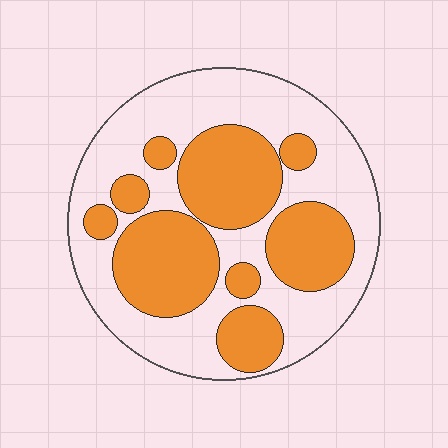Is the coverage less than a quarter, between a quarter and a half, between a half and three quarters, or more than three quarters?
Between a quarter and a half.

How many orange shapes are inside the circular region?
9.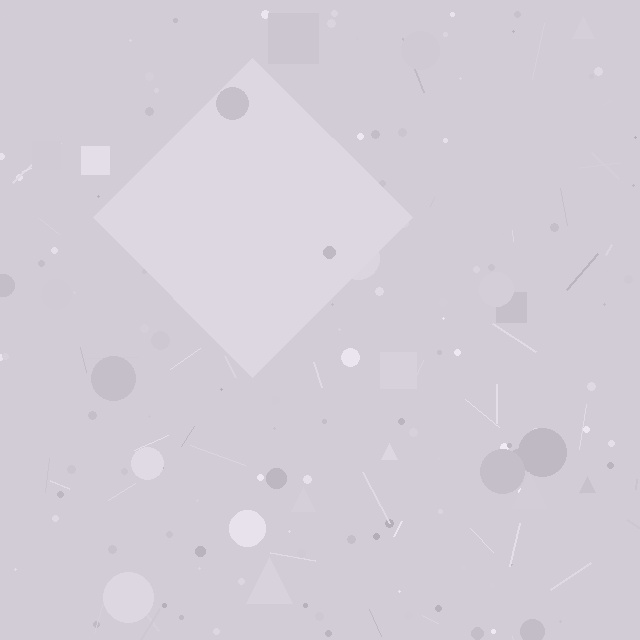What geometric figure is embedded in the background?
A diamond is embedded in the background.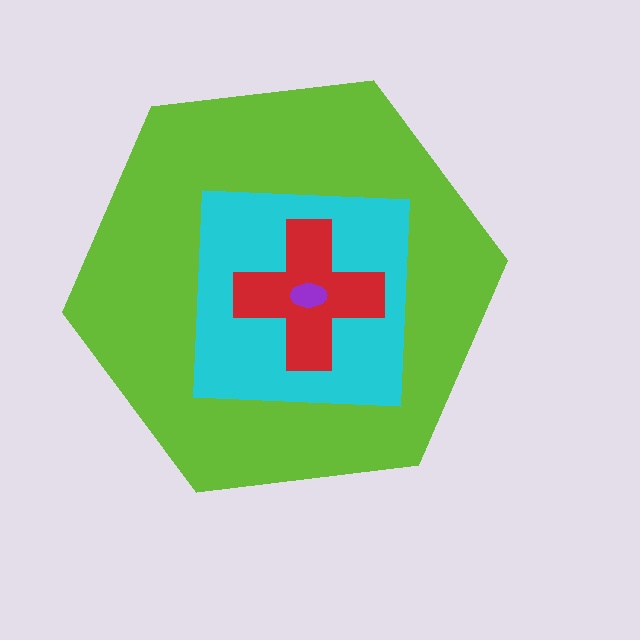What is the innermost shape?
The purple ellipse.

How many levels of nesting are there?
4.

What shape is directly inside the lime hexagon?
The cyan square.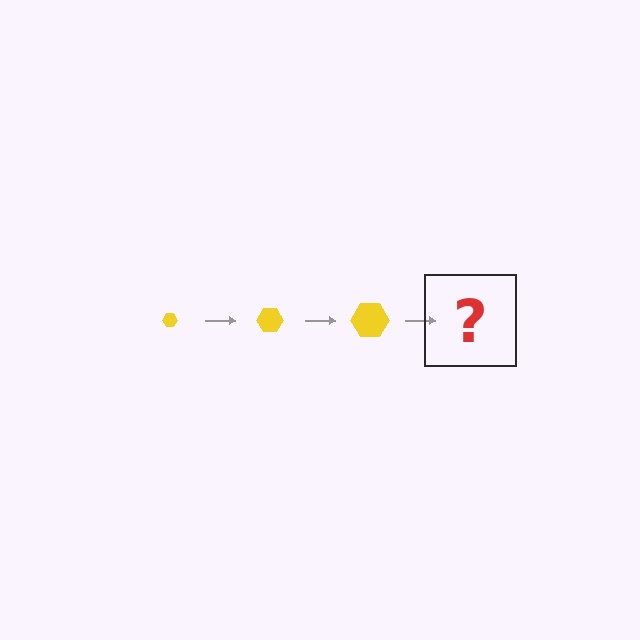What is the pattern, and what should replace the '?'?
The pattern is that the hexagon gets progressively larger each step. The '?' should be a yellow hexagon, larger than the previous one.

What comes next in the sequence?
The next element should be a yellow hexagon, larger than the previous one.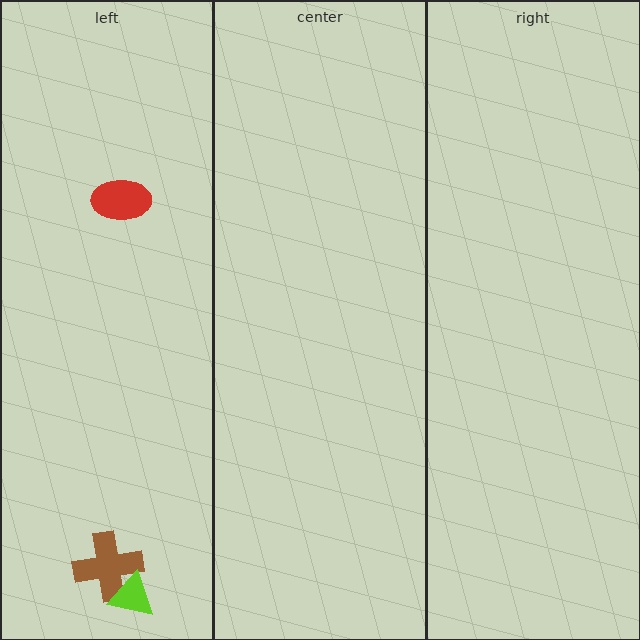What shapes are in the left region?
The brown cross, the lime triangle, the red ellipse.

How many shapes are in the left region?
3.